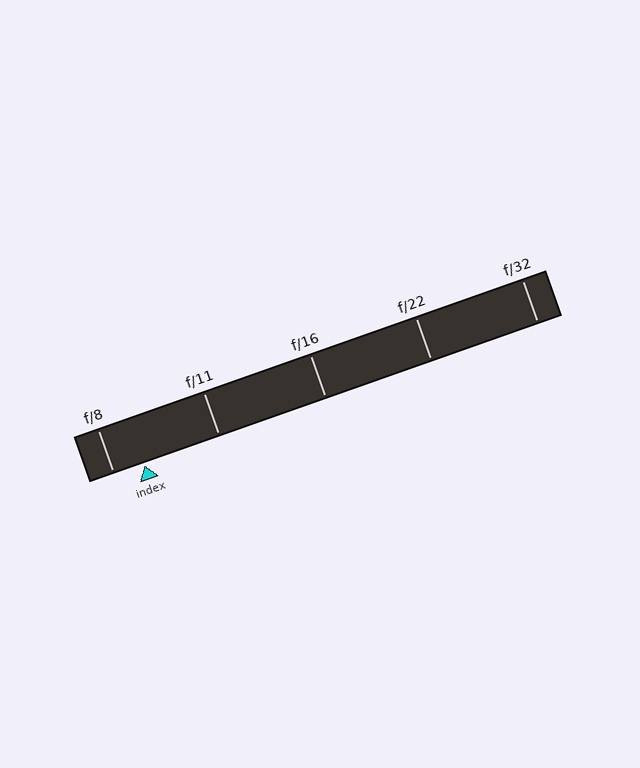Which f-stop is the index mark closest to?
The index mark is closest to f/8.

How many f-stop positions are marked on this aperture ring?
There are 5 f-stop positions marked.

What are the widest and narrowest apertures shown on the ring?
The widest aperture shown is f/8 and the narrowest is f/32.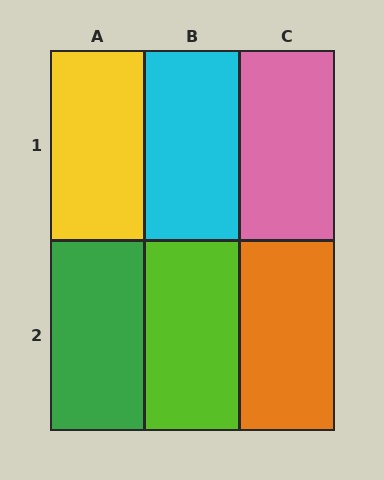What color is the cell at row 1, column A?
Yellow.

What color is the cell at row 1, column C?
Pink.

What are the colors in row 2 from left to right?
Green, lime, orange.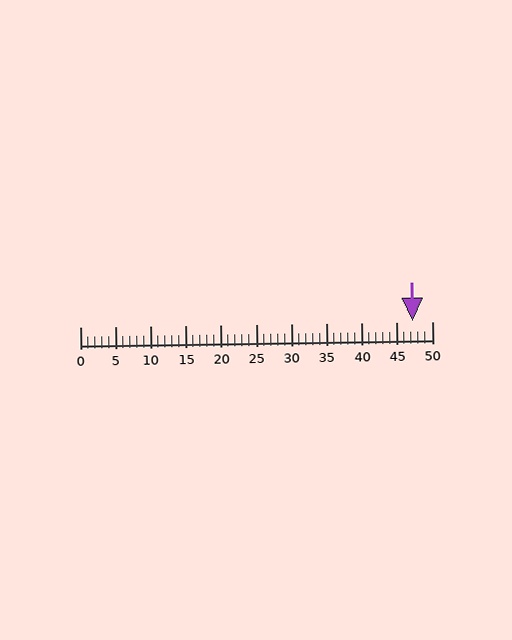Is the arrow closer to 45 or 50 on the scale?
The arrow is closer to 45.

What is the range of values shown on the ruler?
The ruler shows values from 0 to 50.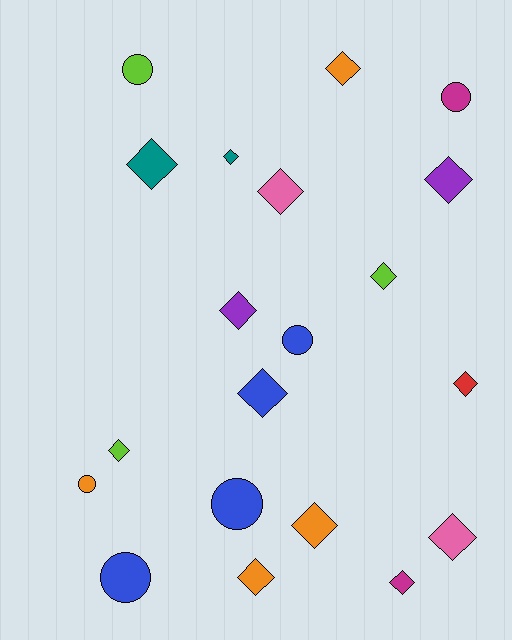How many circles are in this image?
There are 6 circles.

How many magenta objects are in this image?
There are 2 magenta objects.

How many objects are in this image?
There are 20 objects.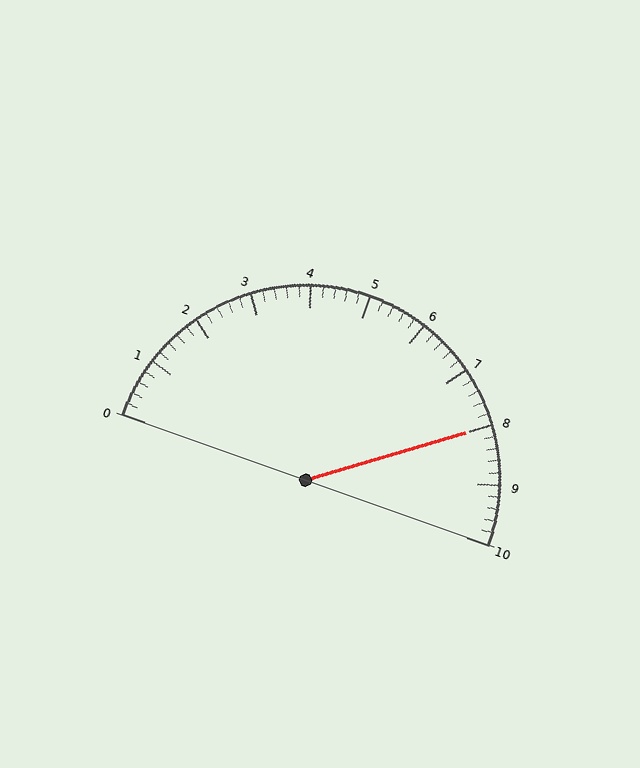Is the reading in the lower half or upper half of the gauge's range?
The reading is in the upper half of the range (0 to 10).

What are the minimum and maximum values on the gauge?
The gauge ranges from 0 to 10.